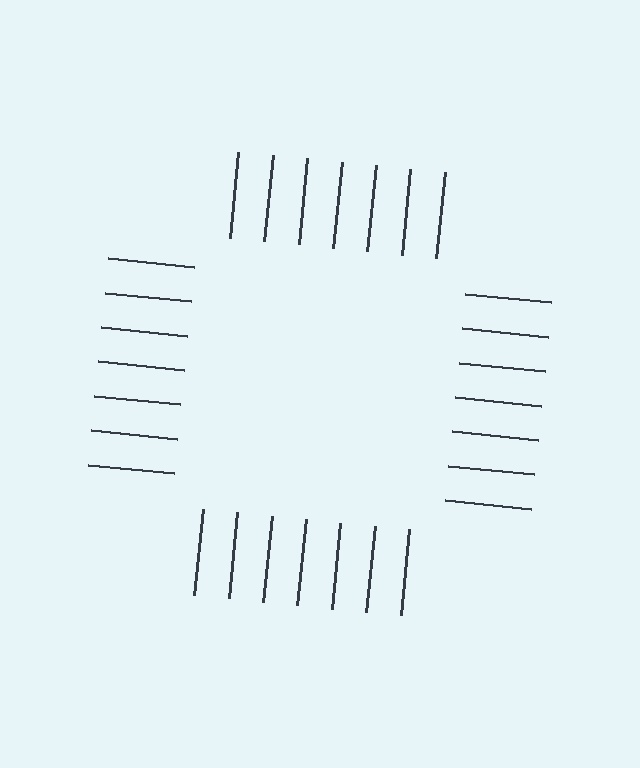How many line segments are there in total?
28 — 7 along each of the 4 edges.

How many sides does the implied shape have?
4 sides — the line-ends trace a square.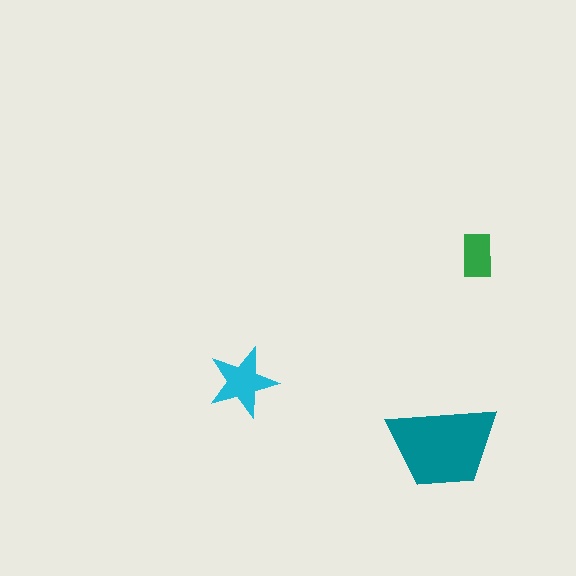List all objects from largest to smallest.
The teal trapezoid, the cyan star, the green rectangle.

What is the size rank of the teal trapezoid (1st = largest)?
1st.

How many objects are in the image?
There are 3 objects in the image.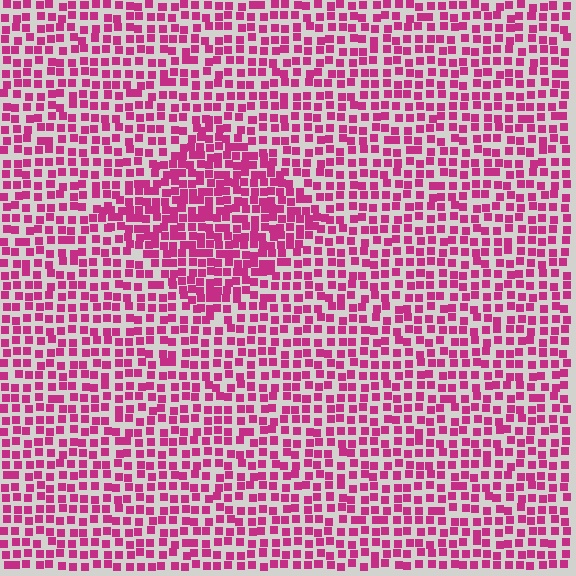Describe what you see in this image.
The image contains small magenta elements arranged at two different densities. A diamond-shaped region is visible where the elements are more densely packed than the surrounding area.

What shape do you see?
I see a diamond.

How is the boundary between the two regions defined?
The boundary is defined by a change in element density (approximately 1.6x ratio). All elements are the same color, size, and shape.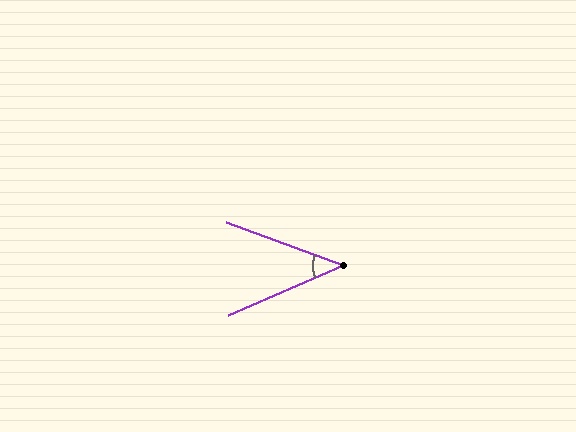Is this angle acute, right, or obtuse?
It is acute.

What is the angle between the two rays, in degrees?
Approximately 44 degrees.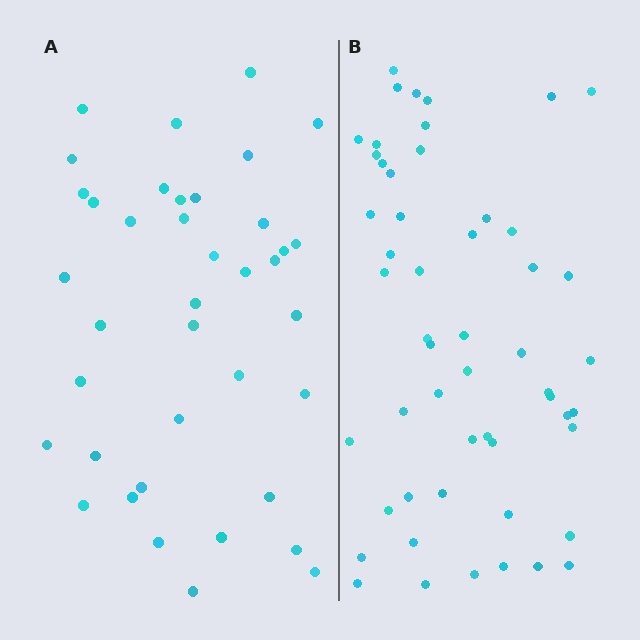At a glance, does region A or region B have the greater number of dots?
Region B (the right region) has more dots.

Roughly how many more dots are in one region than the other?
Region B has approximately 15 more dots than region A.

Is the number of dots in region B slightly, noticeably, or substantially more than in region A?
Region B has noticeably more, but not dramatically so. The ratio is roughly 1.4 to 1.